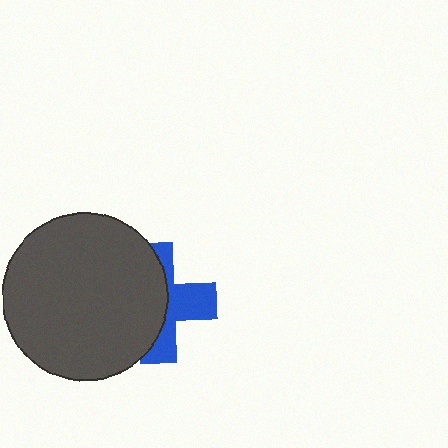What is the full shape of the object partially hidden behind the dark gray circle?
The partially hidden object is a blue cross.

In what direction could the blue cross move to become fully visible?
The blue cross could move right. That would shift it out from behind the dark gray circle entirely.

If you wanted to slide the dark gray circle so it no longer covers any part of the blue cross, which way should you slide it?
Slide it left — that is the most direct way to separate the two shapes.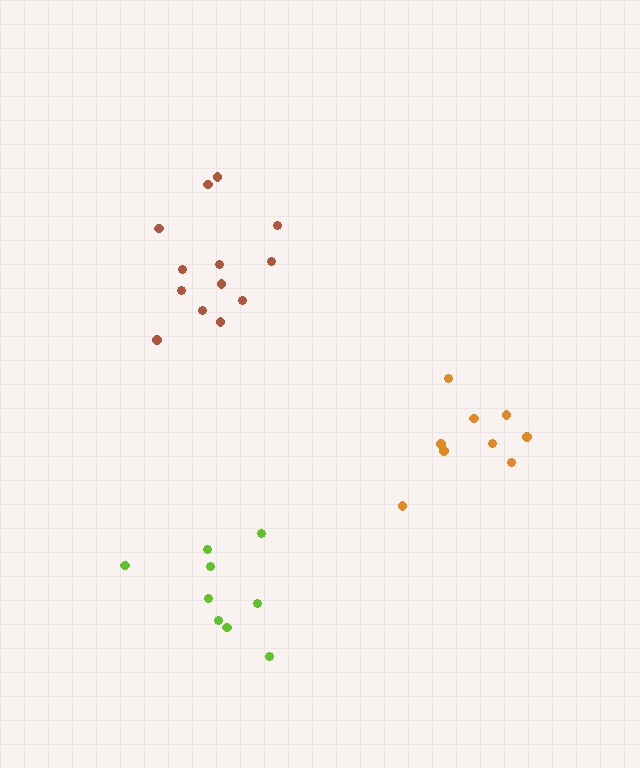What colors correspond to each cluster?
The clusters are colored: orange, lime, brown.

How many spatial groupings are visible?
There are 3 spatial groupings.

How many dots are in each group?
Group 1: 9 dots, Group 2: 9 dots, Group 3: 13 dots (31 total).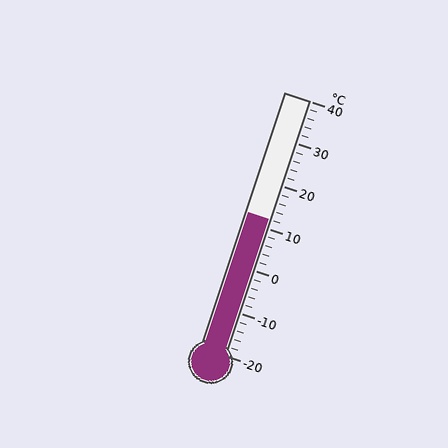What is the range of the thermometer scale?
The thermometer scale ranges from -20°C to 40°C.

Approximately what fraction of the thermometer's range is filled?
The thermometer is filled to approximately 55% of its range.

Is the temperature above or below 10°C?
The temperature is above 10°C.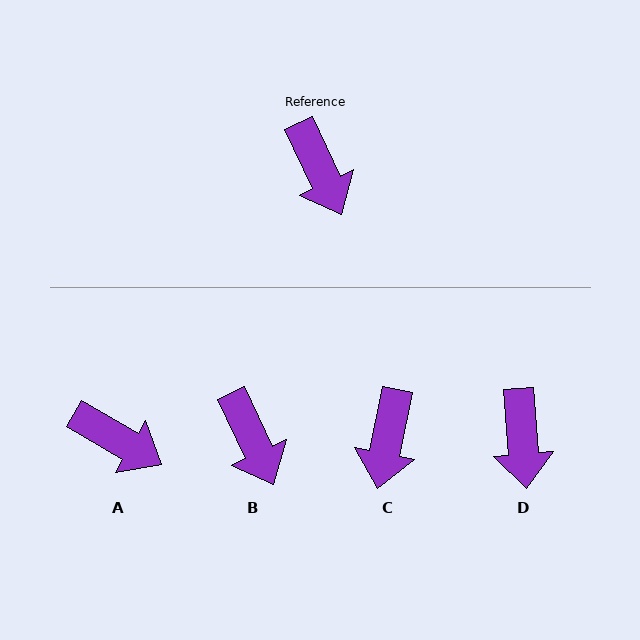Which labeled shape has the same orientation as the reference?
B.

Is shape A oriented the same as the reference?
No, it is off by about 35 degrees.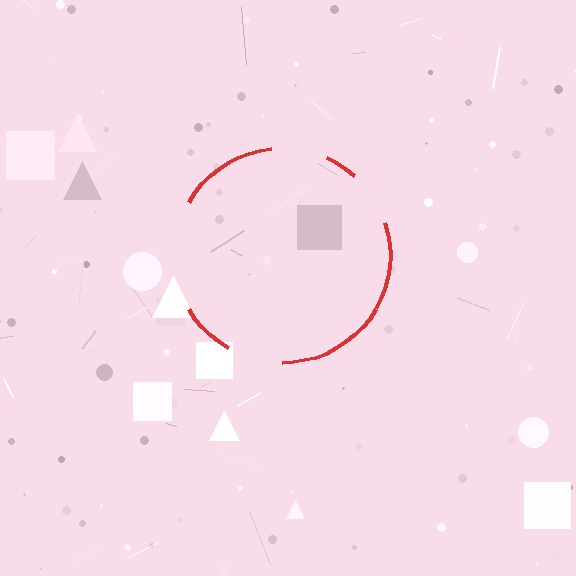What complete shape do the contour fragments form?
The contour fragments form a circle.